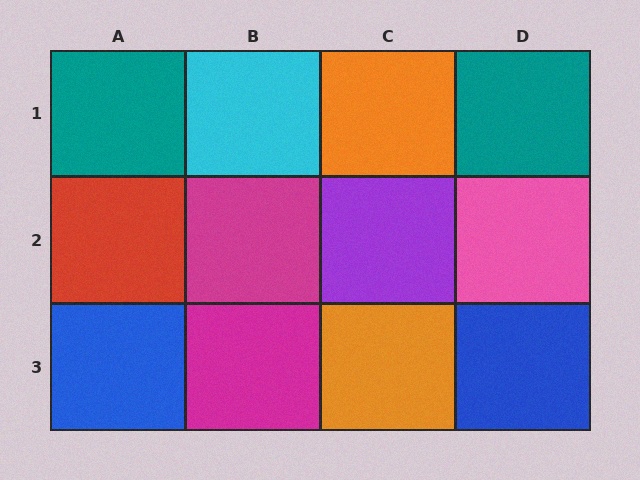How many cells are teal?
2 cells are teal.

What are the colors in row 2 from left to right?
Red, magenta, purple, pink.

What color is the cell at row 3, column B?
Magenta.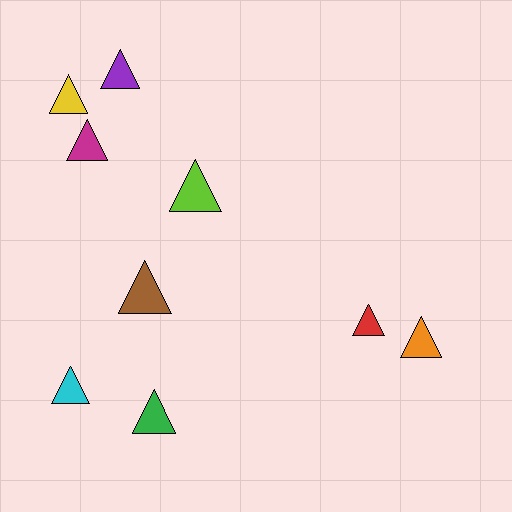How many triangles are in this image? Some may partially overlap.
There are 9 triangles.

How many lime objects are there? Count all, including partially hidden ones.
There is 1 lime object.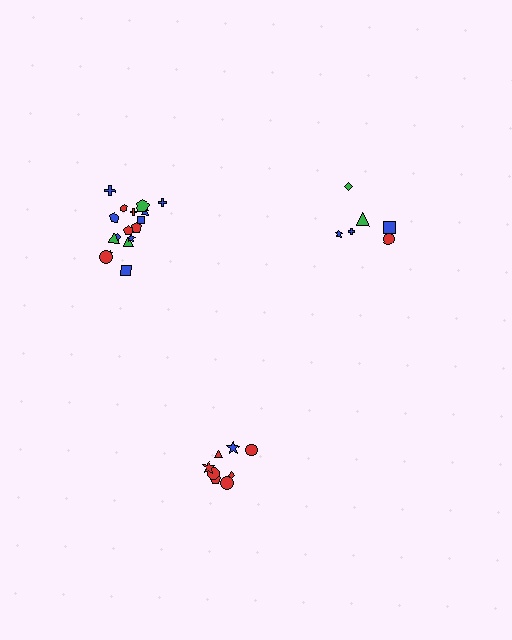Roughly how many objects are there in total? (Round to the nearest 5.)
Roughly 30 objects in total.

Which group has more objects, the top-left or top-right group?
The top-left group.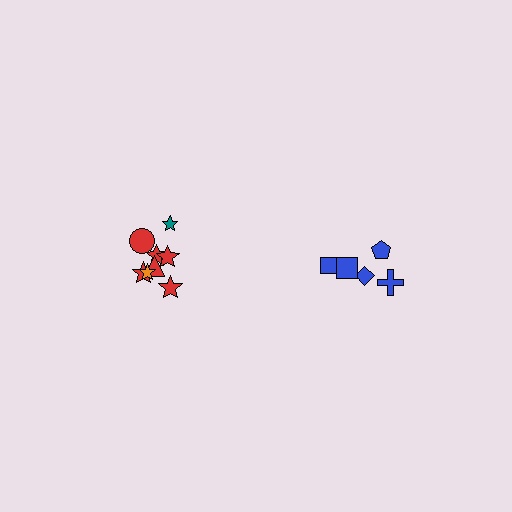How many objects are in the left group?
There are 8 objects.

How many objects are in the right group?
There are 5 objects.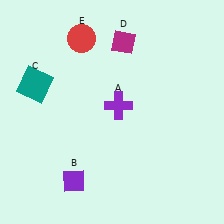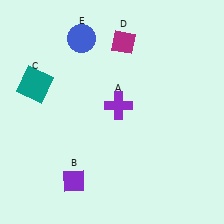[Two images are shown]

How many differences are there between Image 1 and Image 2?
There is 1 difference between the two images.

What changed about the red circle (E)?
In Image 1, E is red. In Image 2, it changed to blue.